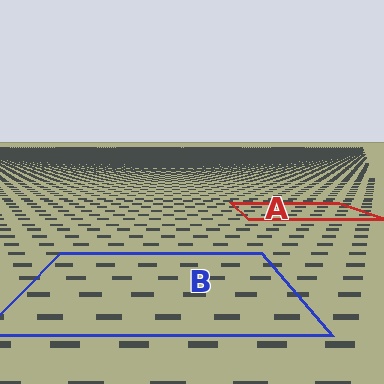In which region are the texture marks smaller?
The texture marks are smaller in region A, because it is farther away.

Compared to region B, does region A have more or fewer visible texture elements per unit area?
Region A has more texture elements per unit area — they are packed more densely because it is farther away.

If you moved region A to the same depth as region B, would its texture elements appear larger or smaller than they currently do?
They would appear larger. At a closer depth, the same texture elements are projected at a bigger on-screen size.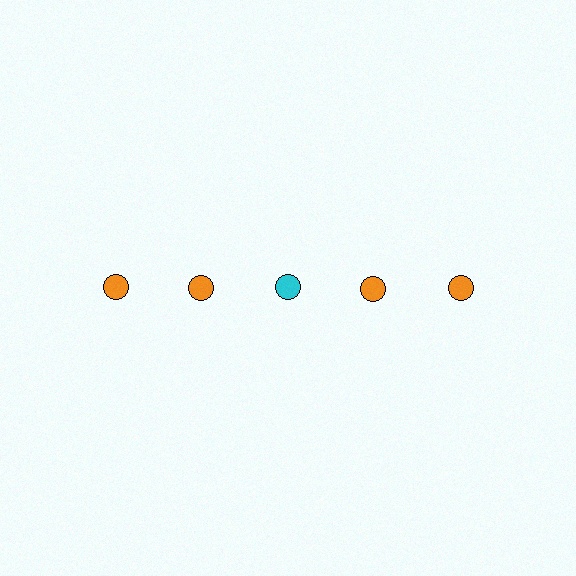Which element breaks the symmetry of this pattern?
The cyan circle in the top row, center column breaks the symmetry. All other shapes are orange circles.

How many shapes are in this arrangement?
There are 5 shapes arranged in a grid pattern.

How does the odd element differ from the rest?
It has a different color: cyan instead of orange.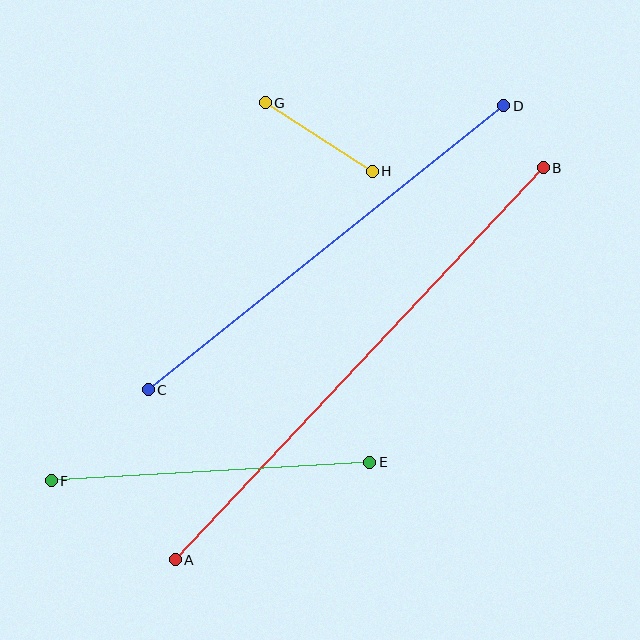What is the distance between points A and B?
The distance is approximately 538 pixels.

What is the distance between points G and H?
The distance is approximately 127 pixels.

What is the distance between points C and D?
The distance is approximately 455 pixels.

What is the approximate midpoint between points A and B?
The midpoint is at approximately (359, 364) pixels.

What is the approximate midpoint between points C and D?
The midpoint is at approximately (326, 248) pixels.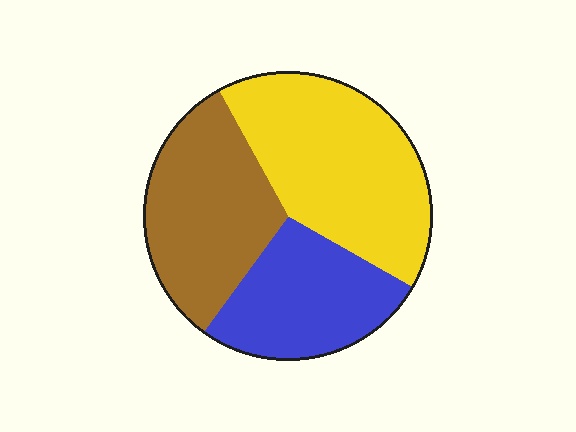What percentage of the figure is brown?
Brown covers roughly 30% of the figure.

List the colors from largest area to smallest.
From largest to smallest: yellow, brown, blue.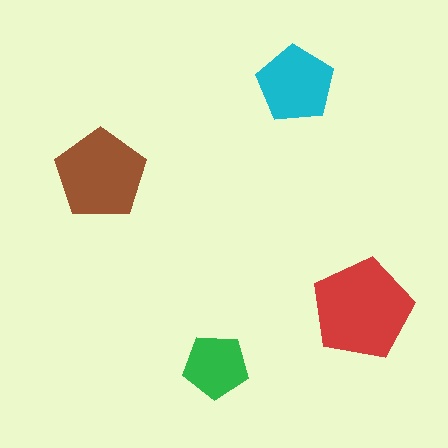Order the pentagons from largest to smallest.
the red one, the brown one, the cyan one, the green one.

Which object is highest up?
The cyan pentagon is topmost.